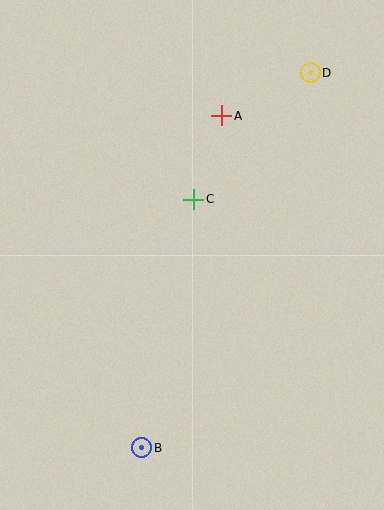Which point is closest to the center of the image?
Point C at (194, 199) is closest to the center.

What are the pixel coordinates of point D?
Point D is at (310, 73).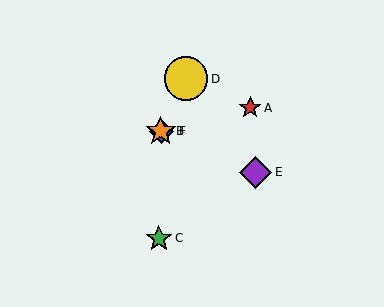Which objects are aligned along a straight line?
Objects B, E, F are aligned along a straight line.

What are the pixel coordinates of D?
Object D is at (186, 79).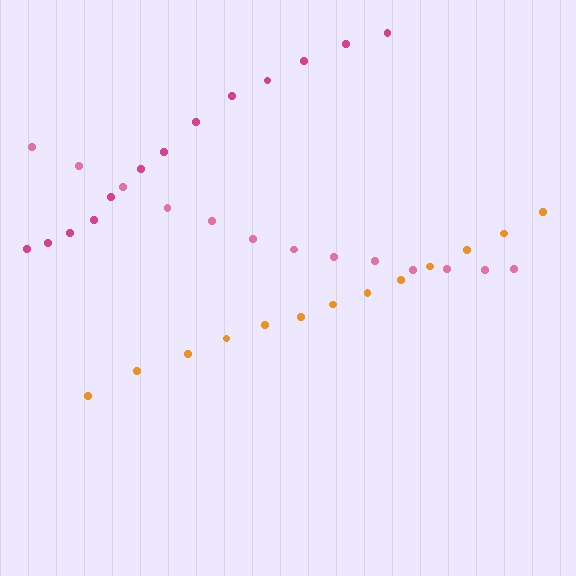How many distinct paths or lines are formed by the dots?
There are 3 distinct paths.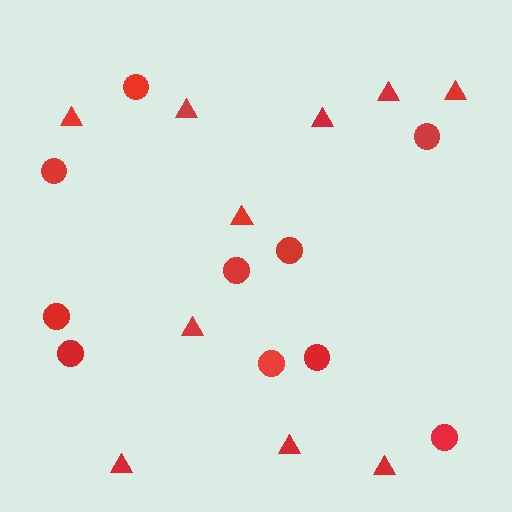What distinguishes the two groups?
There are 2 groups: one group of triangles (10) and one group of circles (10).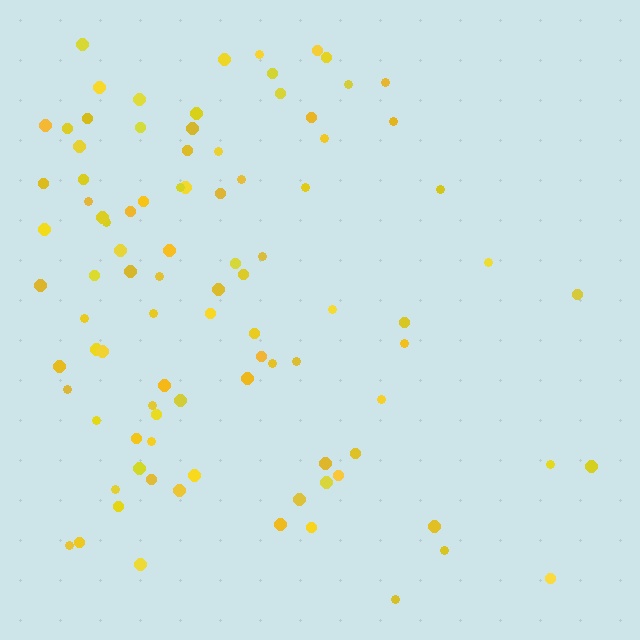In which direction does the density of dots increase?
From right to left, with the left side densest.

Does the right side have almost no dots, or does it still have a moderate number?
Still a moderate number, just noticeably fewer than the left.